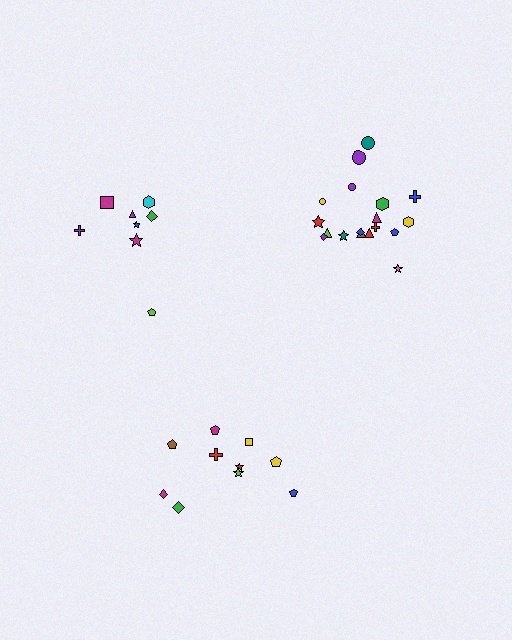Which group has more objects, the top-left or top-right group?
The top-right group.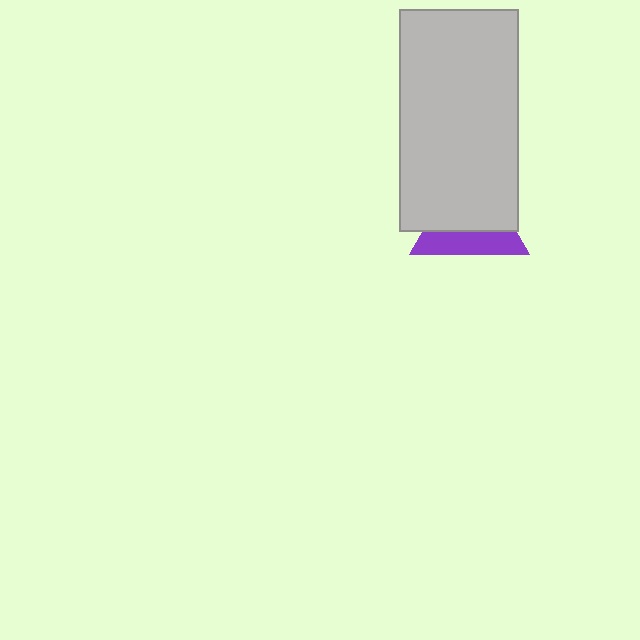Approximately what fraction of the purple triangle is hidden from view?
Roughly 60% of the purple triangle is hidden behind the light gray rectangle.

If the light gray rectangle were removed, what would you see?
You would see the complete purple triangle.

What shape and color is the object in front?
The object in front is a light gray rectangle.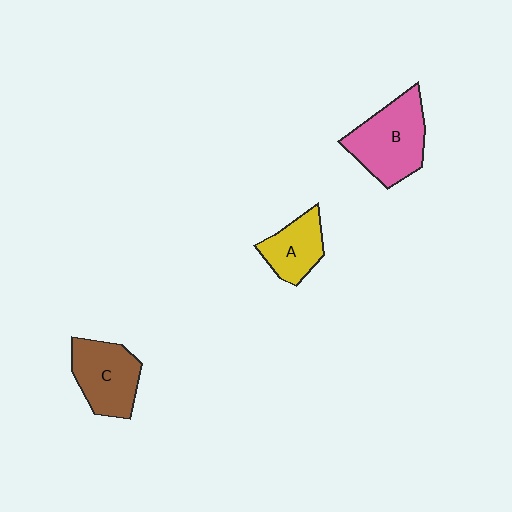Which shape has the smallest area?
Shape A (yellow).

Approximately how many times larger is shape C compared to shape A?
Approximately 1.4 times.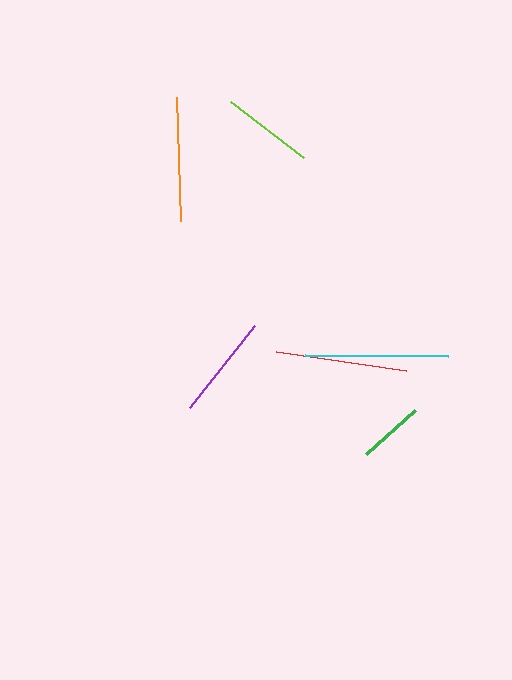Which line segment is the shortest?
The green line is the shortest at approximately 66 pixels.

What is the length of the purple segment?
The purple segment is approximately 104 pixels long.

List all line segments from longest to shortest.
From longest to shortest: cyan, red, orange, purple, lime, green.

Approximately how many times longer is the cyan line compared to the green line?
The cyan line is approximately 2.2 times the length of the green line.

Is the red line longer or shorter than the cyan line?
The cyan line is longer than the red line.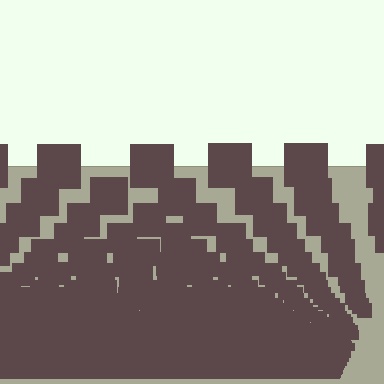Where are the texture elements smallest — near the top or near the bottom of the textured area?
Near the bottom.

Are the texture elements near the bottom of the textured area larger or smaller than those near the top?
Smaller. The gradient is inverted — elements near the bottom are smaller and denser.